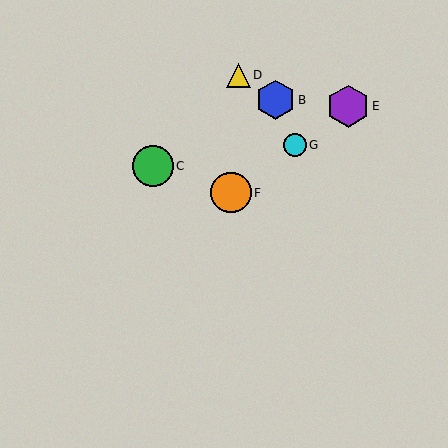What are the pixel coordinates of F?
Object F is at (231, 193).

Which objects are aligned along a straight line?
Objects A, E, F, G are aligned along a straight line.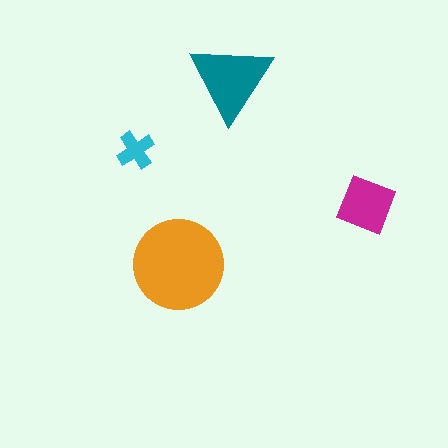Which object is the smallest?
The cyan cross.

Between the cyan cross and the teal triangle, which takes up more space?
The teal triangle.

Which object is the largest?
The orange circle.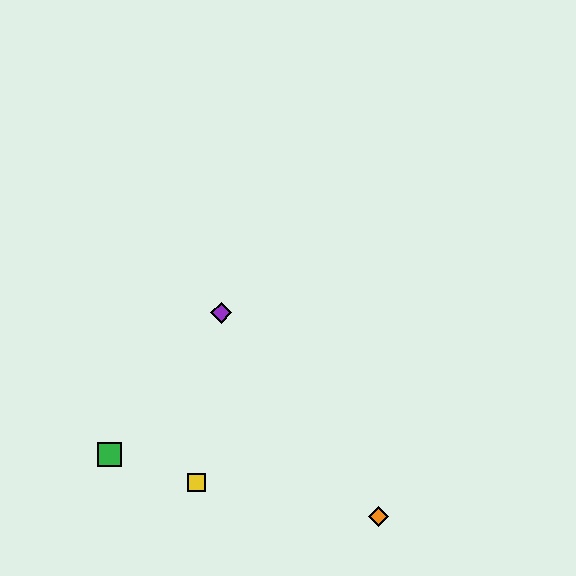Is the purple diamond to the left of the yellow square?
No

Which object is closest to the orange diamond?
The yellow square is closest to the orange diamond.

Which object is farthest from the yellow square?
The orange diamond is farthest from the yellow square.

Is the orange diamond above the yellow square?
No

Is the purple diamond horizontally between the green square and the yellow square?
No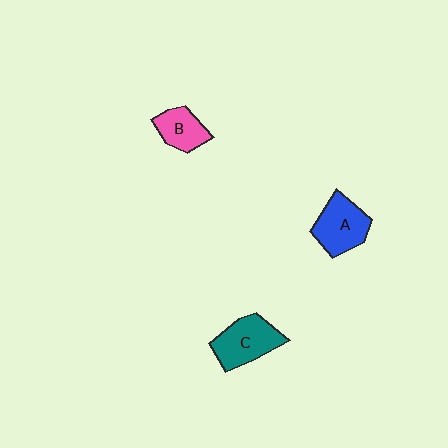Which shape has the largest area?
Shape C (teal).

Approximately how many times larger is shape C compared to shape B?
Approximately 1.5 times.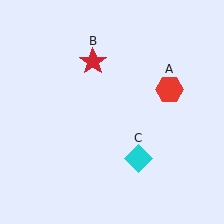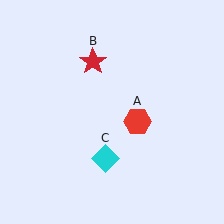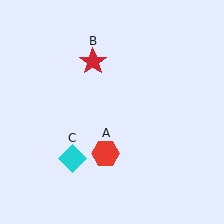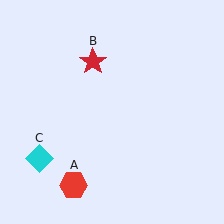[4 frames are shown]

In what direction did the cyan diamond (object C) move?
The cyan diamond (object C) moved left.